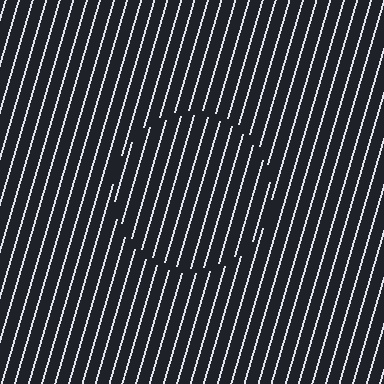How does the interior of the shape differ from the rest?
The interior of the shape contains the same grating, shifted by half a period — the contour is defined by the phase discontinuity where line-ends from the inner and outer gratings abut.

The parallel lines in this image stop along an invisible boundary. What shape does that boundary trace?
An illusory circle. The interior of the shape contains the same grating, shifted by half a period — the contour is defined by the phase discontinuity where line-ends from the inner and outer gratings abut.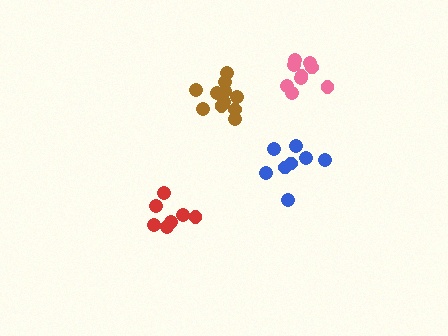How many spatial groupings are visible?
There are 4 spatial groupings.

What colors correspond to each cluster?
The clusters are colored: brown, pink, red, blue.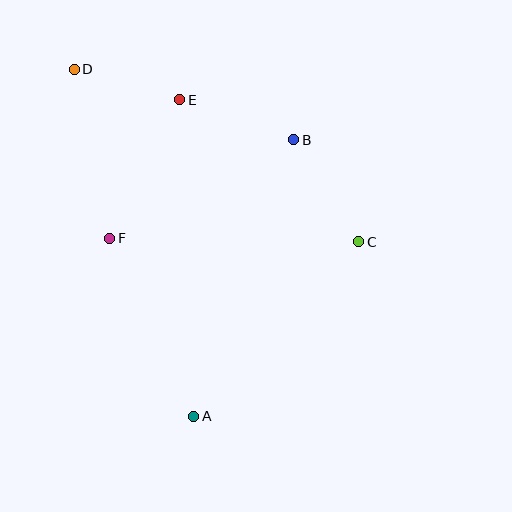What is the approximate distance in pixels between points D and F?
The distance between D and F is approximately 173 pixels.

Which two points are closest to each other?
Points D and E are closest to each other.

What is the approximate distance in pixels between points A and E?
The distance between A and E is approximately 317 pixels.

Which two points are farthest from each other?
Points A and D are farthest from each other.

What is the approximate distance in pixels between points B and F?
The distance between B and F is approximately 209 pixels.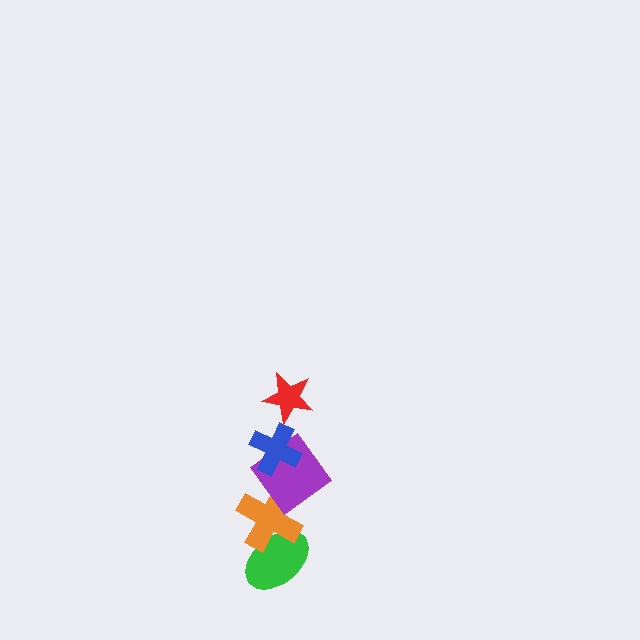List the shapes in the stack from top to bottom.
From top to bottom: the red star, the blue cross, the purple diamond, the orange cross, the green ellipse.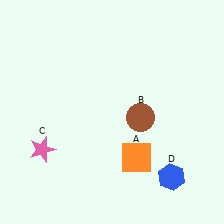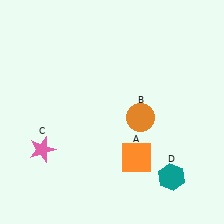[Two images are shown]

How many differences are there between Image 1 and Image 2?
There are 2 differences between the two images.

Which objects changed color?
B changed from brown to orange. D changed from blue to teal.